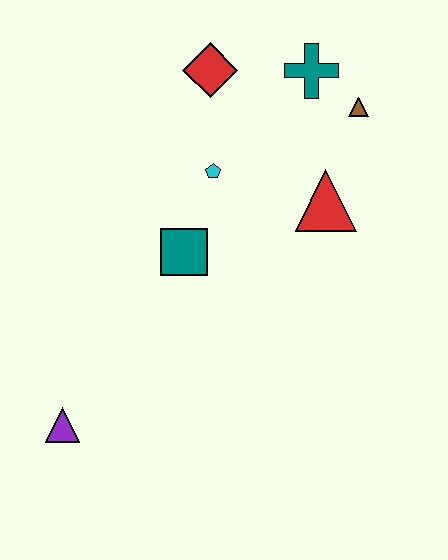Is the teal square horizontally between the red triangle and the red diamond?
No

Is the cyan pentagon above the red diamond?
No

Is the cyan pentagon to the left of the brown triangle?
Yes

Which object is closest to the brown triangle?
The teal cross is closest to the brown triangle.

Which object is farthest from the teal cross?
The purple triangle is farthest from the teal cross.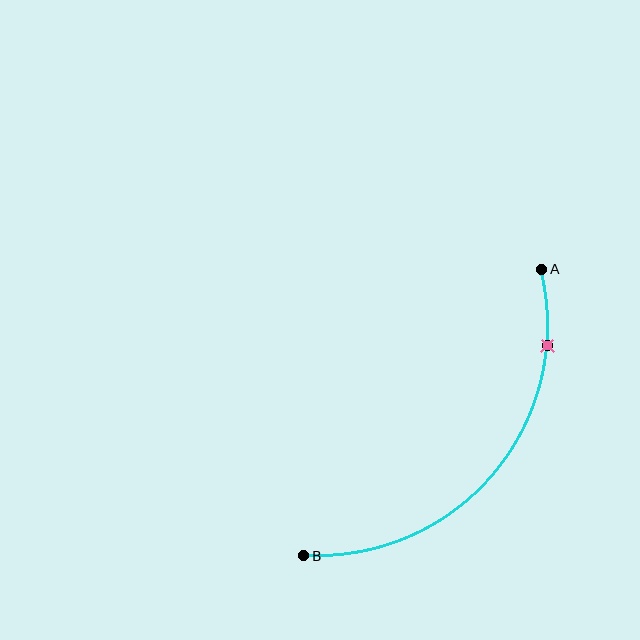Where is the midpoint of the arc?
The arc midpoint is the point on the curve farthest from the straight line joining A and B. It sits below and to the right of that line.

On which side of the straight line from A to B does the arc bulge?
The arc bulges below and to the right of the straight line connecting A and B.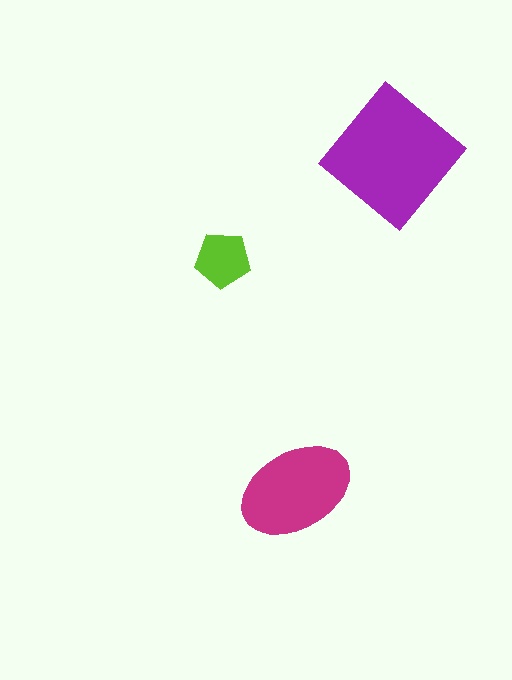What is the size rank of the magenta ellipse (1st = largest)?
2nd.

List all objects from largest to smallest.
The purple diamond, the magenta ellipse, the lime pentagon.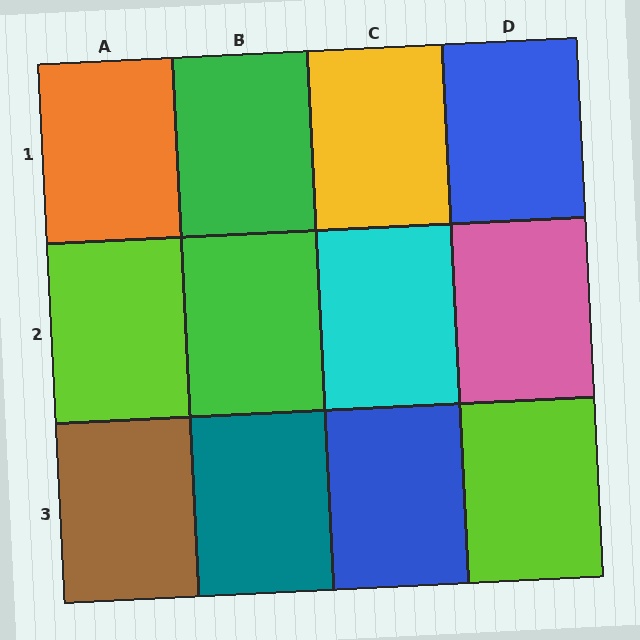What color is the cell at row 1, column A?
Orange.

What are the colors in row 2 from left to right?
Lime, green, cyan, pink.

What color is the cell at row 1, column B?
Green.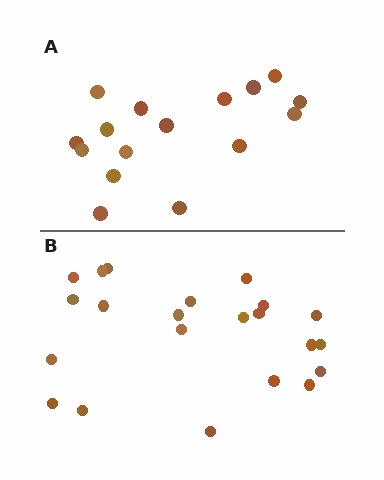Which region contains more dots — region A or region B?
Region B (the bottom region) has more dots.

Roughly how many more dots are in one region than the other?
Region B has about 6 more dots than region A.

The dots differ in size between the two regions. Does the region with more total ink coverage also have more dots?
No. Region A has more total ink coverage because its dots are larger, but region B actually contains more individual dots. Total area can be misleading — the number of items is what matters here.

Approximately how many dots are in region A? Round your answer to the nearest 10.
About 20 dots. (The exact count is 16, which rounds to 20.)